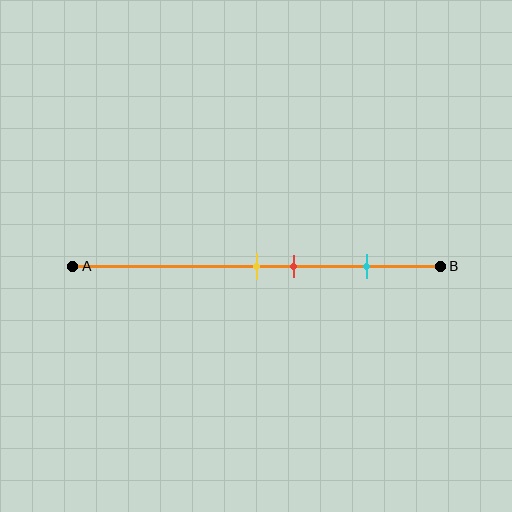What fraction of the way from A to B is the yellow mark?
The yellow mark is approximately 50% (0.5) of the way from A to B.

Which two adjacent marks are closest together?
The yellow and red marks are the closest adjacent pair.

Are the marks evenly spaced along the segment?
No, the marks are not evenly spaced.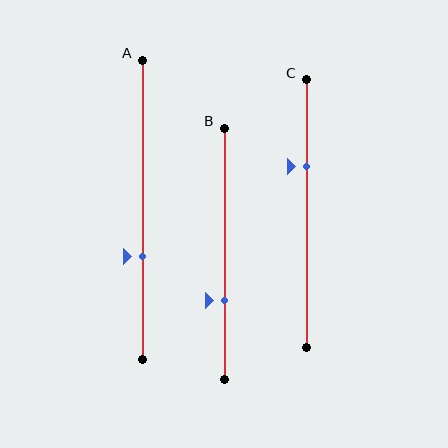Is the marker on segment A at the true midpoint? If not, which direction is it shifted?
No, the marker on segment A is shifted downward by about 15% of the segment length.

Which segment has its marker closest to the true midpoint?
Segment A has its marker closest to the true midpoint.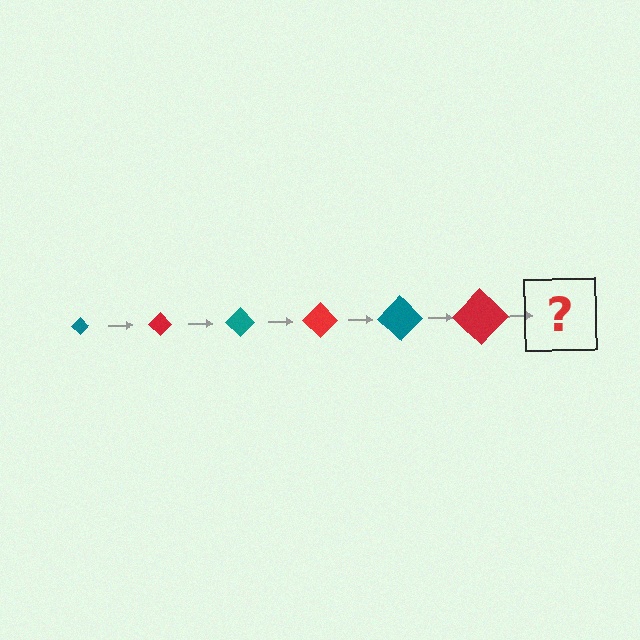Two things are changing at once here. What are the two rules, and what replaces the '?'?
The two rules are that the diamond grows larger each step and the color cycles through teal and red. The '?' should be a teal diamond, larger than the previous one.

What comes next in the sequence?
The next element should be a teal diamond, larger than the previous one.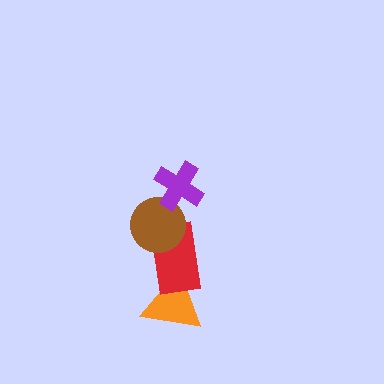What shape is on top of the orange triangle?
The red rectangle is on top of the orange triangle.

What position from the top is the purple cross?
The purple cross is 1st from the top.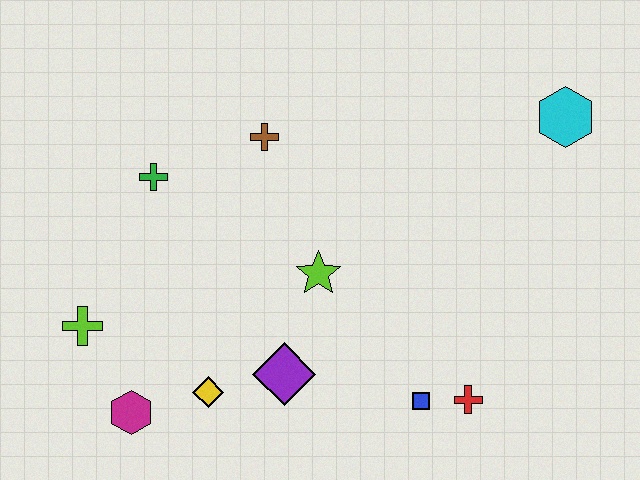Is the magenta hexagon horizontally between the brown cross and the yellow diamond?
No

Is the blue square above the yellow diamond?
No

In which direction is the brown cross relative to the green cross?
The brown cross is to the right of the green cross.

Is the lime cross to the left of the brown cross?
Yes